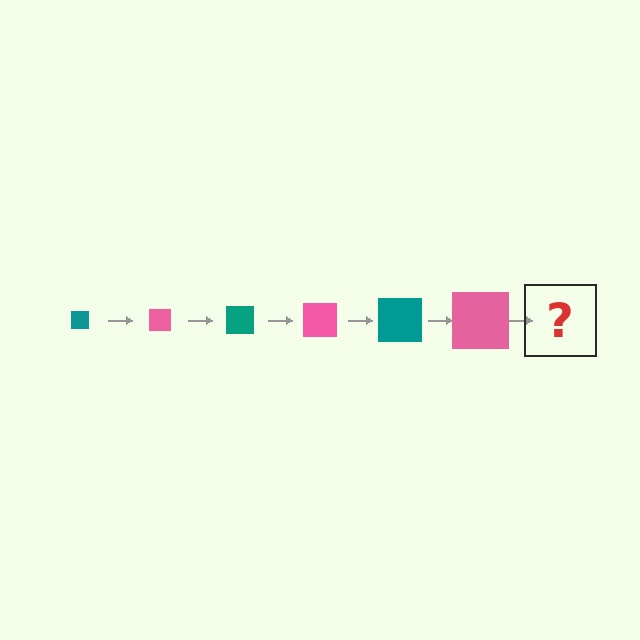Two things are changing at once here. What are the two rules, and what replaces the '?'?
The two rules are that the square grows larger each step and the color cycles through teal and pink. The '?' should be a teal square, larger than the previous one.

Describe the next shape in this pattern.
It should be a teal square, larger than the previous one.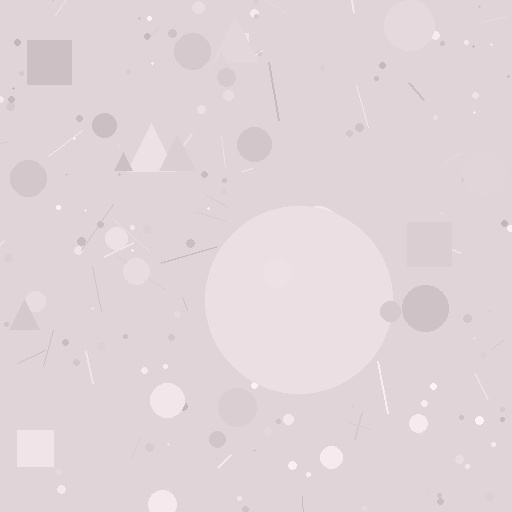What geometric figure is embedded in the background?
A circle is embedded in the background.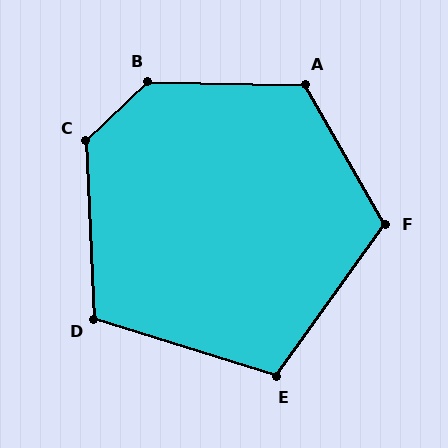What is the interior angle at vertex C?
Approximately 131 degrees (obtuse).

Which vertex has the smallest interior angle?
E, at approximately 108 degrees.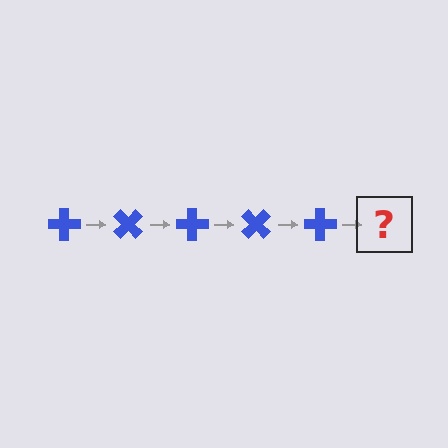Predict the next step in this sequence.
The next step is a blue cross rotated 225 degrees.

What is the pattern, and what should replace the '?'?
The pattern is that the cross rotates 45 degrees each step. The '?' should be a blue cross rotated 225 degrees.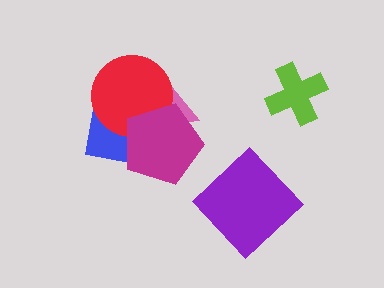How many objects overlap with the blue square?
3 objects overlap with the blue square.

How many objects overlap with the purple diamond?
0 objects overlap with the purple diamond.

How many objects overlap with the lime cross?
0 objects overlap with the lime cross.